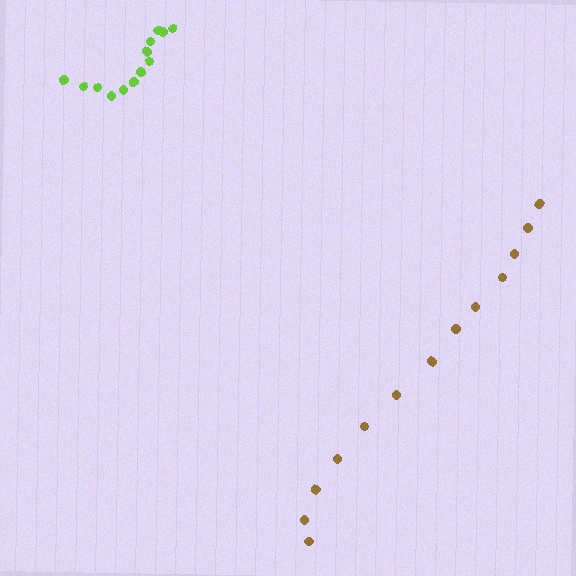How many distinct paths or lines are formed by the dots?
There are 2 distinct paths.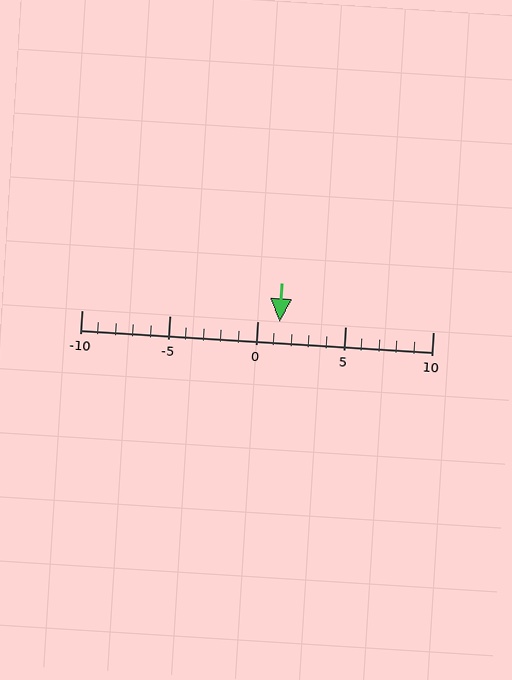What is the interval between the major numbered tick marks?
The major tick marks are spaced 5 units apart.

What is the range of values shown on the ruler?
The ruler shows values from -10 to 10.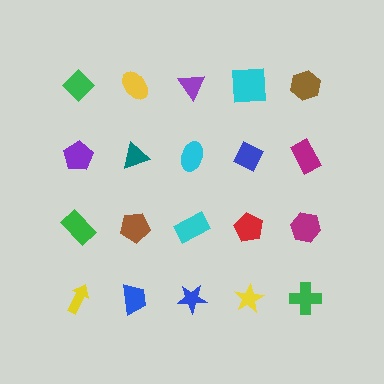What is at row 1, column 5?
A brown hexagon.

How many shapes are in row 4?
5 shapes.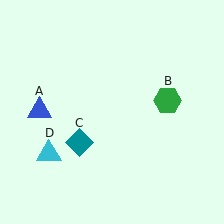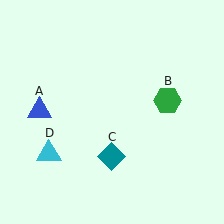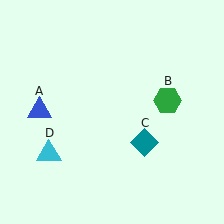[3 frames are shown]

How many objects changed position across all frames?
1 object changed position: teal diamond (object C).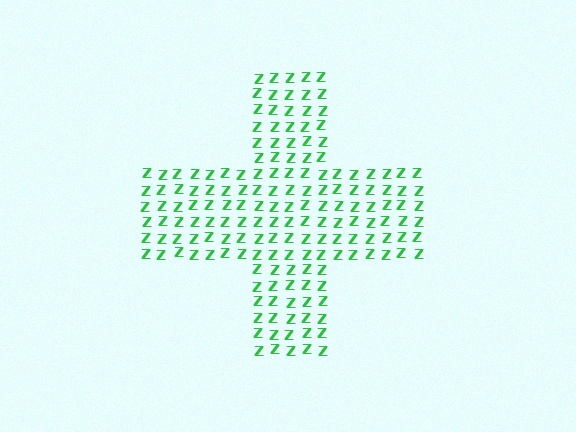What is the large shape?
The large shape is a cross.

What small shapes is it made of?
It is made of small letter Z's.